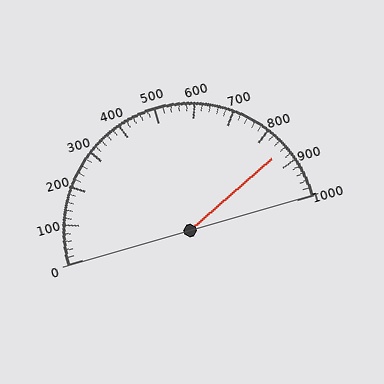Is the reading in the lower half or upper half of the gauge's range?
The reading is in the upper half of the range (0 to 1000).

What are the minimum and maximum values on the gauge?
The gauge ranges from 0 to 1000.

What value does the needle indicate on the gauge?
The needle indicates approximately 860.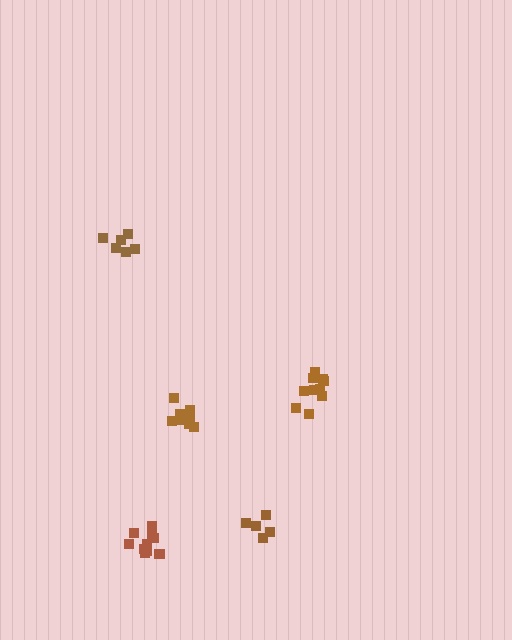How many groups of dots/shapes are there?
There are 5 groups.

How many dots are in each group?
Group 1: 5 dots, Group 2: 10 dots, Group 3: 10 dots, Group 4: 6 dots, Group 5: 11 dots (42 total).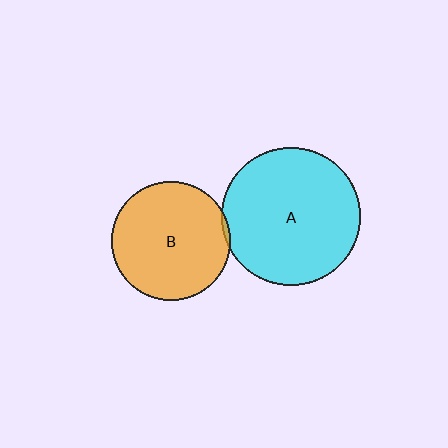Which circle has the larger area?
Circle A (cyan).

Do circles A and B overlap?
Yes.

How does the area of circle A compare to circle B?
Approximately 1.3 times.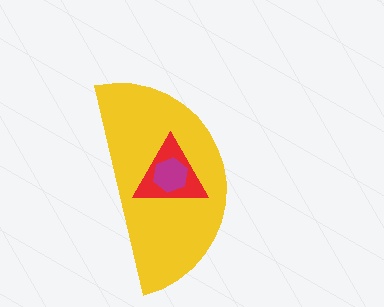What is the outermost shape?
The yellow semicircle.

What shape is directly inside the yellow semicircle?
The red triangle.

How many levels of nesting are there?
3.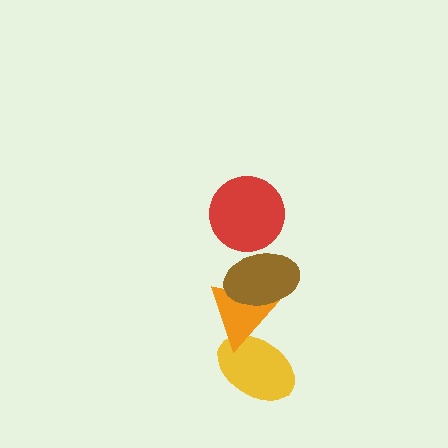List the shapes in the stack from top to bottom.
From top to bottom: the red circle, the brown ellipse, the orange triangle, the yellow ellipse.